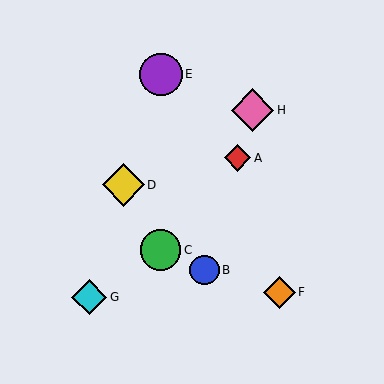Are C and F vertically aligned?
No, C is at x≈161 and F is at x≈279.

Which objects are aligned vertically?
Objects C, E are aligned vertically.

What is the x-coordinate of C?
Object C is at x≈161.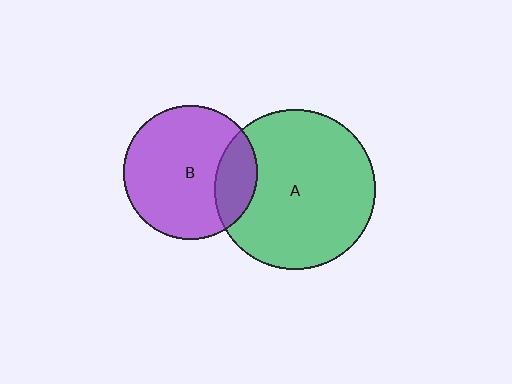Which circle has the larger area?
Circle A (green).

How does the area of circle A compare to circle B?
Approximately 1.4 times.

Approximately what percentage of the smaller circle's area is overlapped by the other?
Approximately 20%.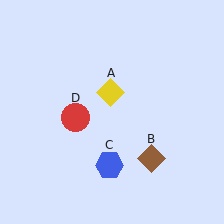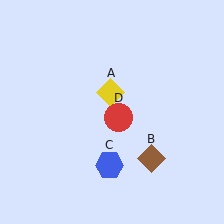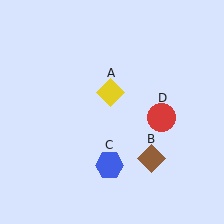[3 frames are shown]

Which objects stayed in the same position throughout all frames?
Yellow diamond (object A) and brown diamond (object B) and blue hexagon (object C) remained stationary.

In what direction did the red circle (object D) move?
The red circle (object D) moved right.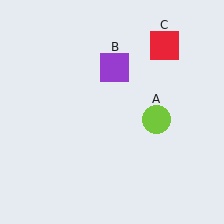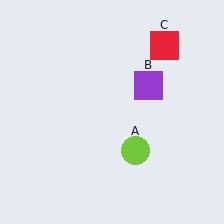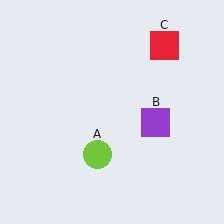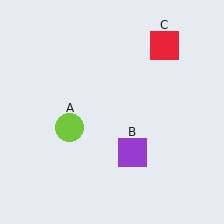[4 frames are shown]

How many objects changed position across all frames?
2 objects changed position: lime circle (object A), purple square (object B).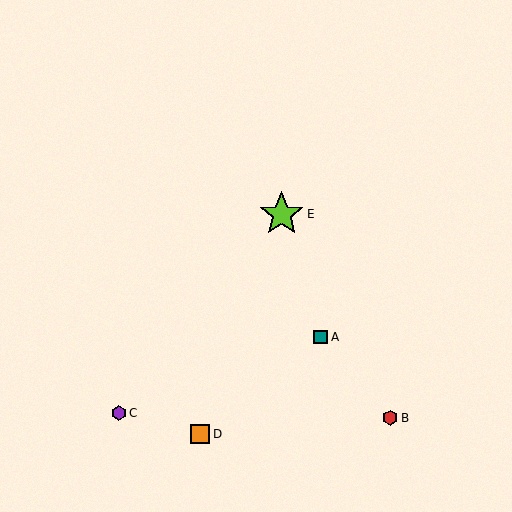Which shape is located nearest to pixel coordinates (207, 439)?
The orange square (labeled D) at (200, 434) is nearest to that location.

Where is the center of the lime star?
The center of the lime star is at (282, 214).